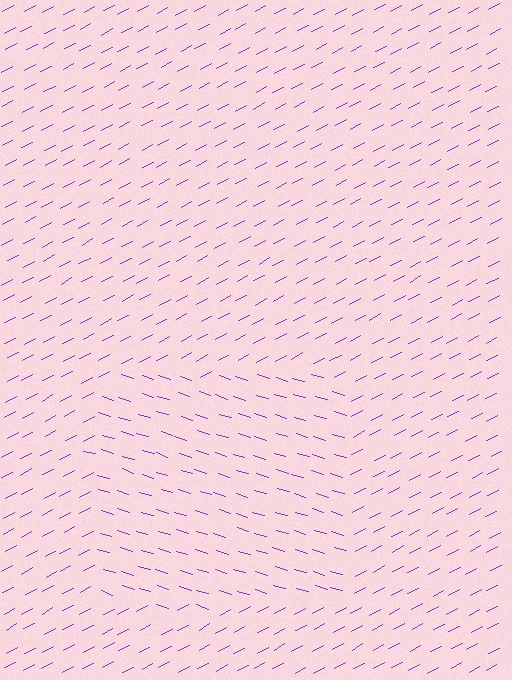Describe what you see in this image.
The image is filled with small purple line segments. A rectangle region in the image has lines oriented differently from the surrounding lines, creating a visible texture boundary.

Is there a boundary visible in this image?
Yes, there is a texture boundary formed by a change in line orientation.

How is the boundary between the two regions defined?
The boundary is defined purely by a change in line orientation (approximately 45 degrees difference). All lines are the same color and thickness.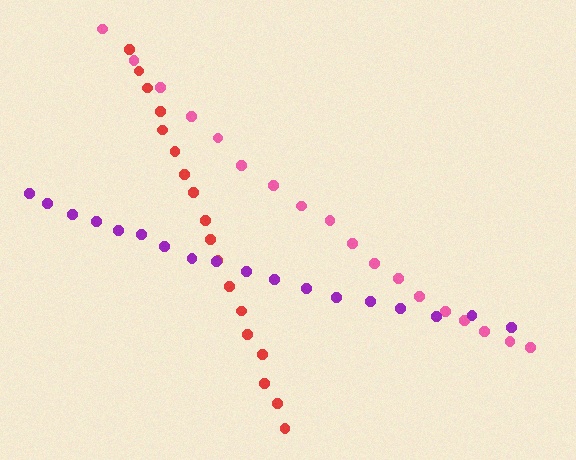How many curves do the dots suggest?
There are 3 distinct paths.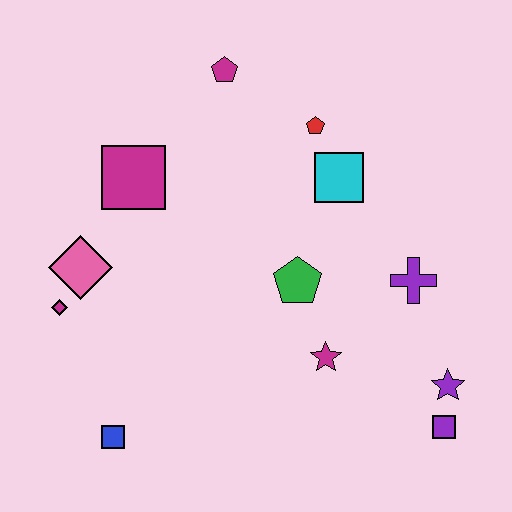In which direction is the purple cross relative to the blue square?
The purple cross is to the right of the blue square.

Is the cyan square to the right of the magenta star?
Yes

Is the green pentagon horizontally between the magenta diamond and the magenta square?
No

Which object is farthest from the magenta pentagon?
The purple square is farthest from the magenta pentagon.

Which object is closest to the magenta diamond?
The pink diamond is closest to the magenta diamond.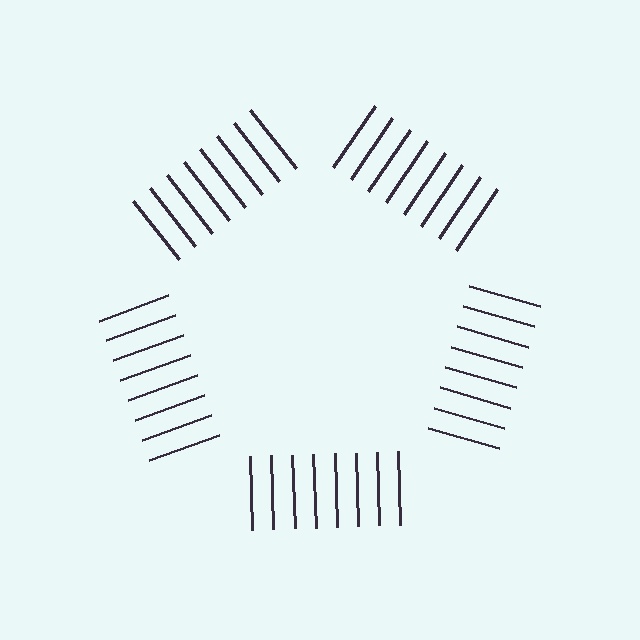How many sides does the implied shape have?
5 sides — the line-ends trace a pentagon.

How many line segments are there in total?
40 — 8 along each of the 5 edges.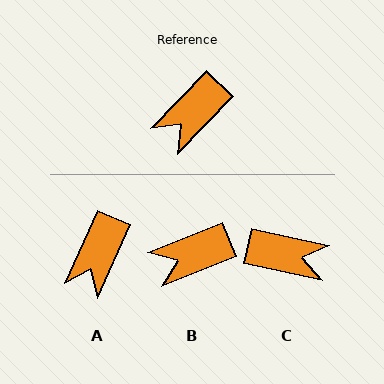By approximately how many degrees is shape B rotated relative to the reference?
Approximately 24 degrees clockwise.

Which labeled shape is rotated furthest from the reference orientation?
C, about 122 degrees away.